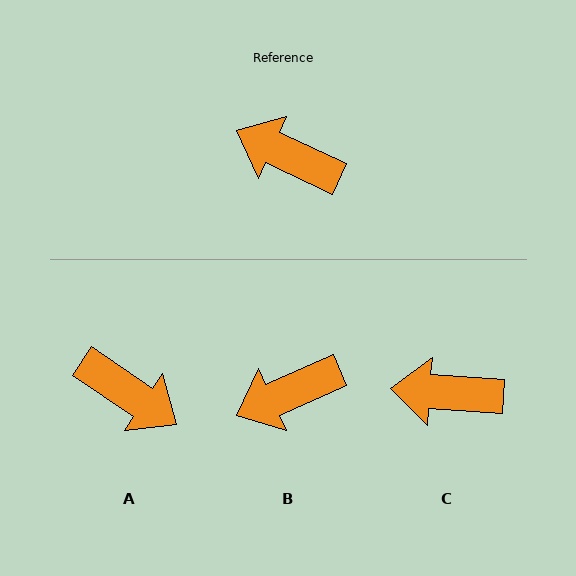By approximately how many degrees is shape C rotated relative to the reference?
Approximately 21 degrees counter-clockwise.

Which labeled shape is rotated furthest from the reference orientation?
A, about 171 degrees away.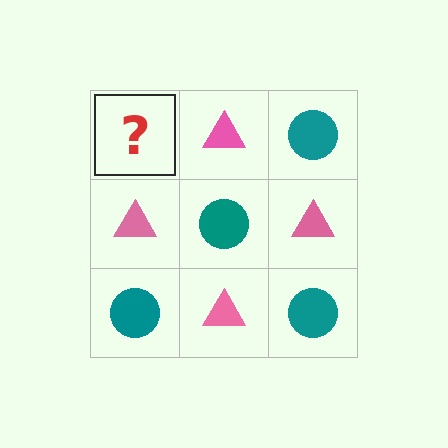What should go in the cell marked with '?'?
The missing cell should contain a teal circle.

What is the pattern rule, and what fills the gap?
The rule is that it alternates teal circle and pink triangle in a checkerboard pattern. The gap should be filled with a teal circle.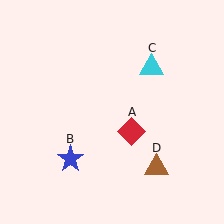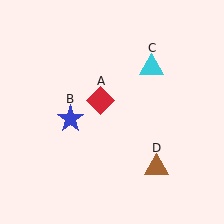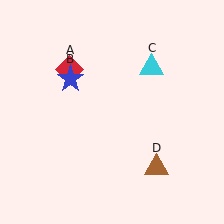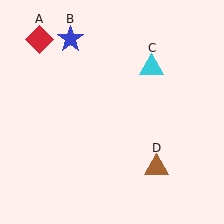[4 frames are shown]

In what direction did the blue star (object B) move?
The blue star (object B) moved up.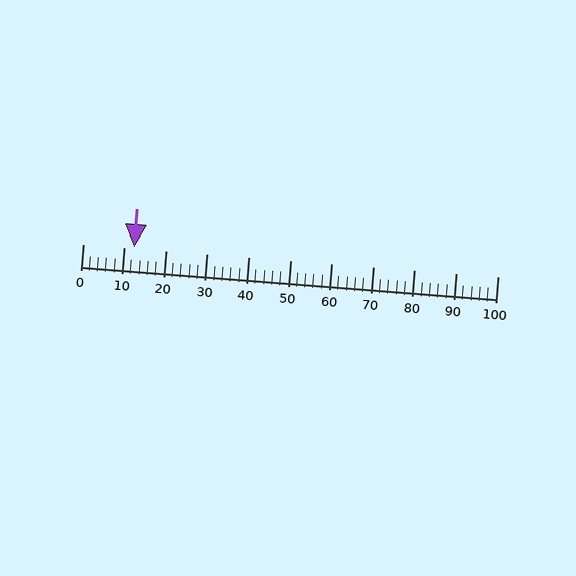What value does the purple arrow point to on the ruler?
The purple arrow points to approximately 12.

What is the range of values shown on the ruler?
The ruler shows values from 0 to 100.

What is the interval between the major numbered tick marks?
The major tick marks are spaced 10 units apart.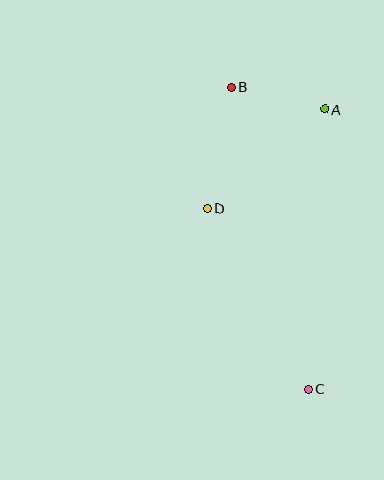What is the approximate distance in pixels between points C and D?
The distance between C and D is approximately 207 pixels.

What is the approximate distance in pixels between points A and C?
The distance between A and C is approximately 280 pixels.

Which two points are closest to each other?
Points A and B are closest to each other.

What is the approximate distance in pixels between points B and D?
The distance between B and D is approximately 124 pixels.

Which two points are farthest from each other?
Points B and C are farthest from each other.